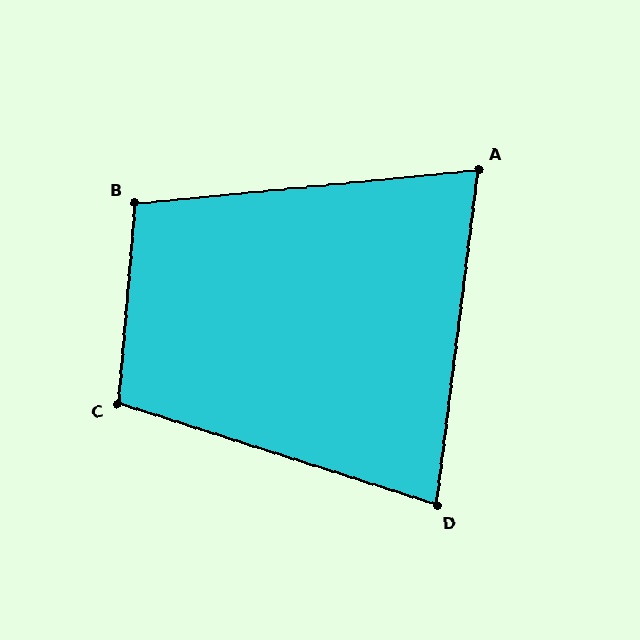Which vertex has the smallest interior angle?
A, at approximately 77 degrees.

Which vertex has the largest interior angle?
C, at approximately 103 degrees.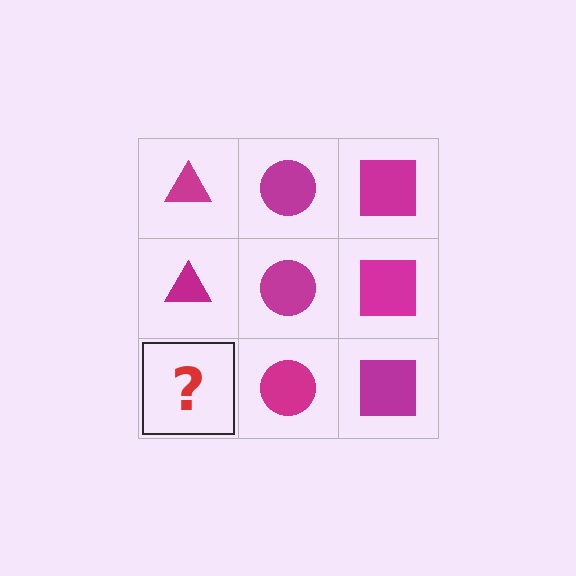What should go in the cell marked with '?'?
The missing cell should contain a magenta triangle.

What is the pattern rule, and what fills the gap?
The rule is that each column has a consistent shape. The gap should be filled with a magenta triangle.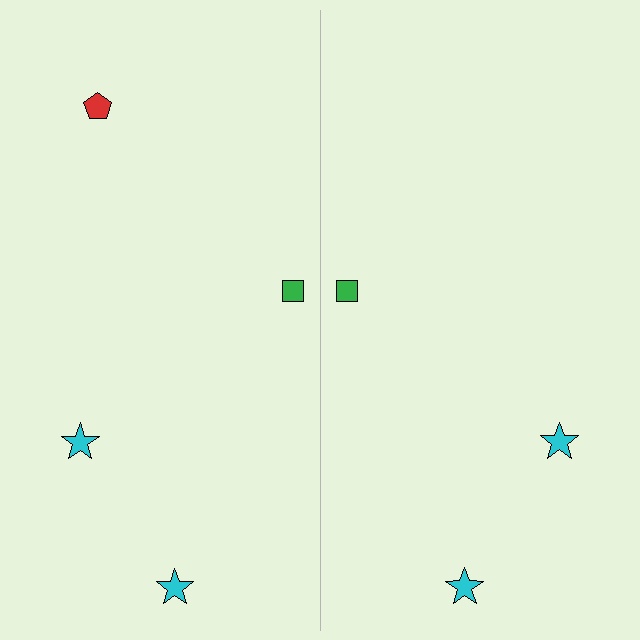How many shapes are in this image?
There are 7 shapes in this image.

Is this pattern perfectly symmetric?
No, the pattern is not perfectly symmetric. A red pentagon is missing from the right side.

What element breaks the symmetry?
A red pentagon is missing from the right side.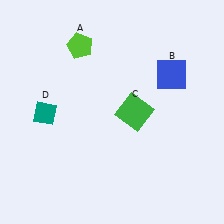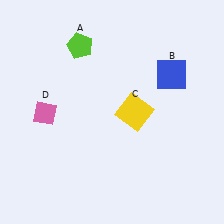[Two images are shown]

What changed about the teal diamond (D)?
In Image 1, D is teal. In Image 2, it changed to pink.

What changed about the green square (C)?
In Image 1, C is green. In Image 2, it changed to yellow.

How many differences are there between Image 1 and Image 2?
There are 2 differences between the two images.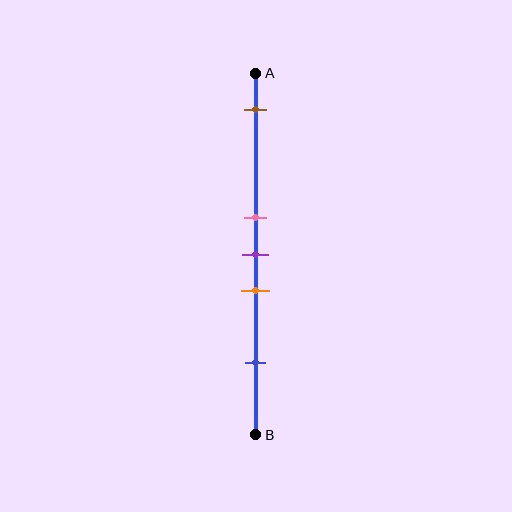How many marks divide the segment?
There are 5 marks dividing the segment.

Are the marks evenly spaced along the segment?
No, the marks are not evenly spaced.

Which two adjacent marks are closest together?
The pink and purple marks are the closest adjacent pair.